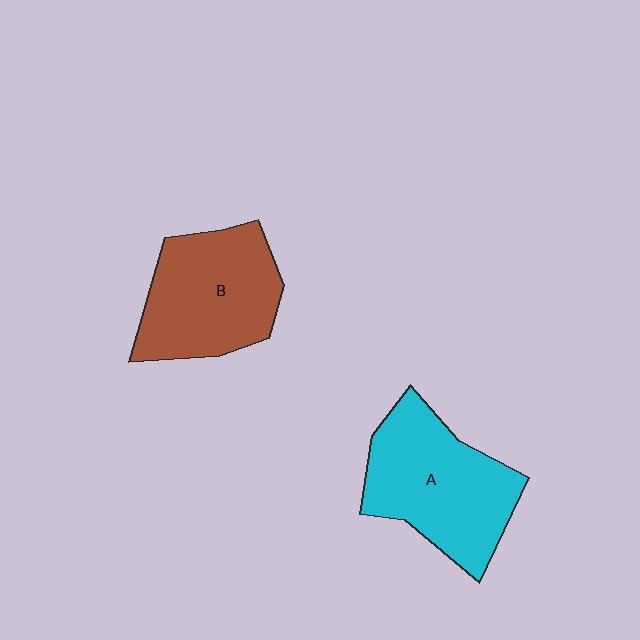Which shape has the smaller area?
Shape B (brown).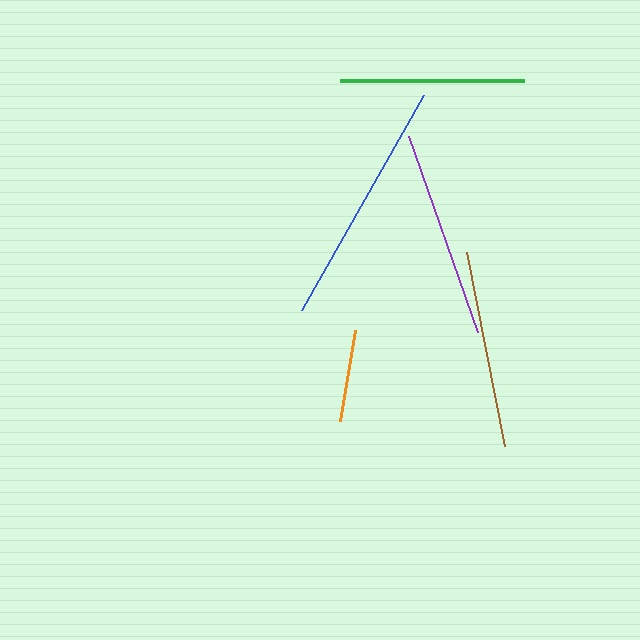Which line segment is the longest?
The blue line is the longest at approximately 247 pixels.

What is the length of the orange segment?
The orange segment is approximately 92 pixels long.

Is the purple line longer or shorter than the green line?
The purple line is longer than the green line.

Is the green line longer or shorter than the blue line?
The blue line is longer than the green line.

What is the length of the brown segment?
The brown segment is approximately 197 pixels long.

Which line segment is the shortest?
The orange line is the shortest at approximately 92 pixels.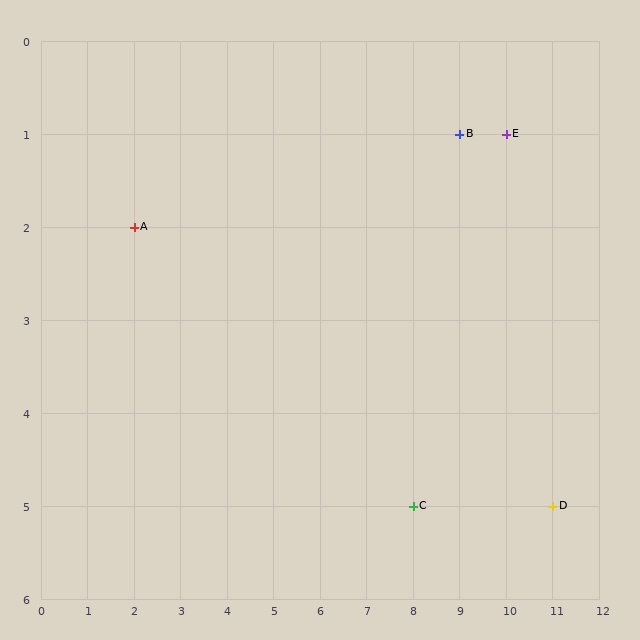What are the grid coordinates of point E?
Point E is at grid coordinates (10, 1).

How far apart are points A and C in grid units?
Points A and C are 6 columns and 3 rows apart (about 6.7 grid units diagonally).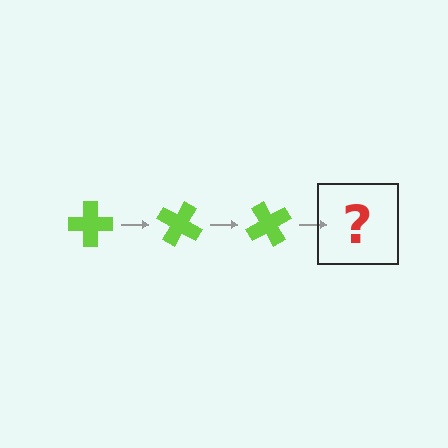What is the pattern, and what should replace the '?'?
The pattern is that the cross rotates 30 degrees each step. The '?' should be a lime cross rotated 90 degrees.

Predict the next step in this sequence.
The next step is a lime cross rotated 90 degrees.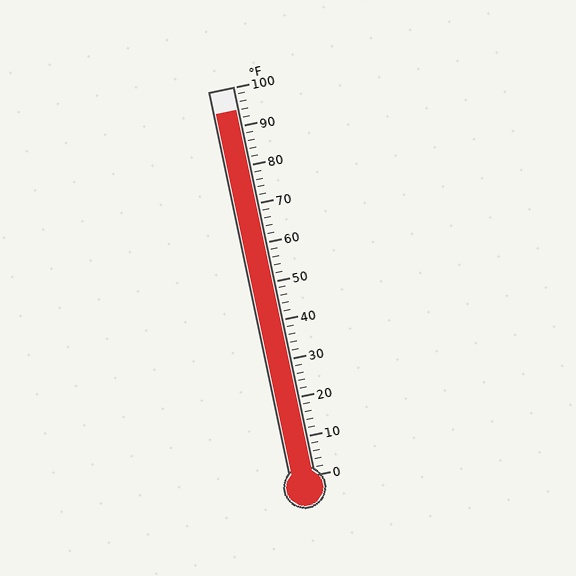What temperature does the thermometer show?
The thermometer shows approximately 94°F.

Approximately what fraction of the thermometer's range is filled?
The thermometer is filled to approximately 95% of its range.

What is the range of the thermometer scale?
The thermometer scale ranges from 0°F to 100°F.